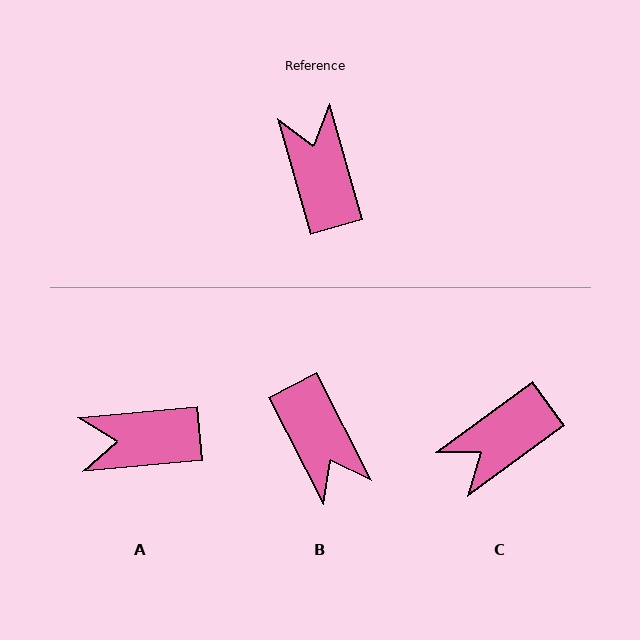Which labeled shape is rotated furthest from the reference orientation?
B, about 169 degrees away.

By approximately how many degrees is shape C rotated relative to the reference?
Approximately 110 degrees counter-clockwise.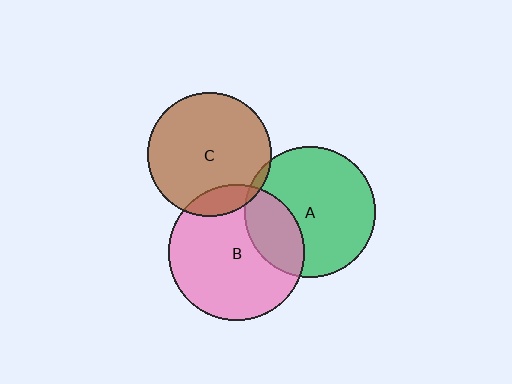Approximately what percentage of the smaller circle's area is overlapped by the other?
Approximately 5%.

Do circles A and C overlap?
Yes.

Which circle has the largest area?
Circle B (pink).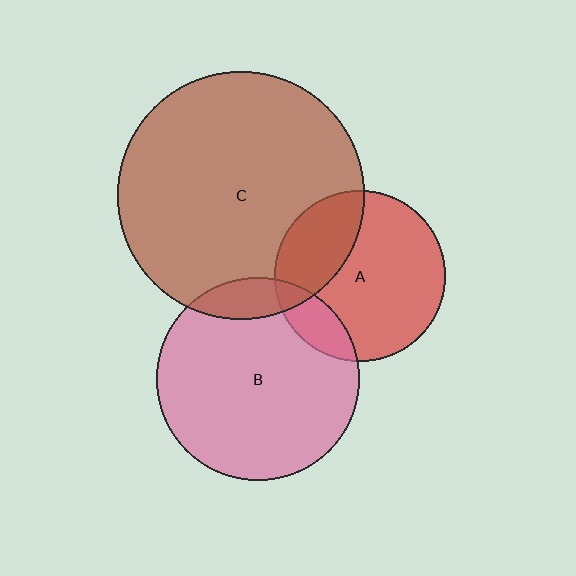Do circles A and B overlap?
Yes.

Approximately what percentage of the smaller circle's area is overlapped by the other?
Approximately 15%.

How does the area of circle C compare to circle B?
Approximately 1.5 times.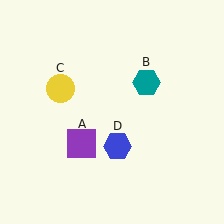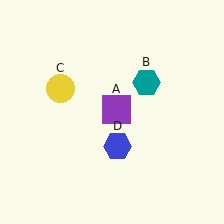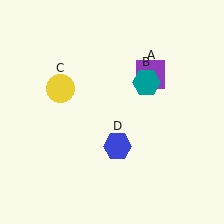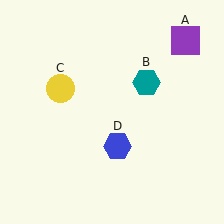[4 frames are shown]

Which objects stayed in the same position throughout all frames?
Teal hexagon (object B) and yellow circle (object C) and blue hexagon (object D) remained stationary.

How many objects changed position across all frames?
1 object changed position: purple square (object A).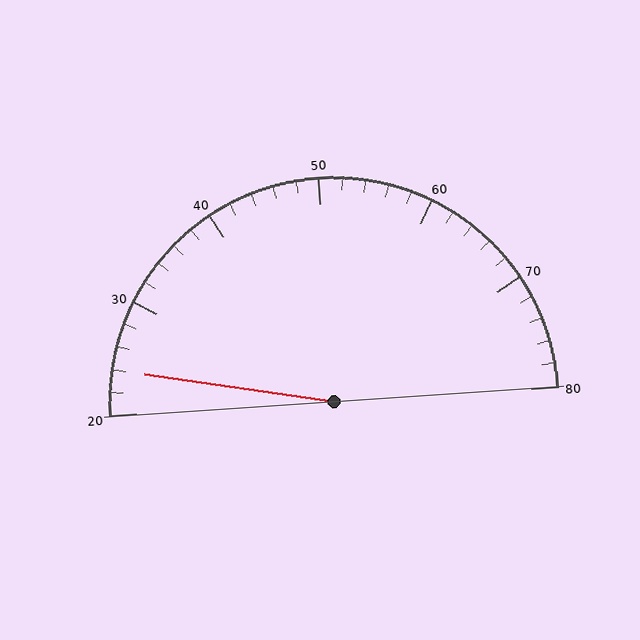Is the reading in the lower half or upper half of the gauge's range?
The reading is in the lower half of the range (20 to 80).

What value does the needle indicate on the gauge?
The needle indicates approximately 24.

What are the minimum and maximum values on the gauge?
The gauge ranges from 20 to 80.